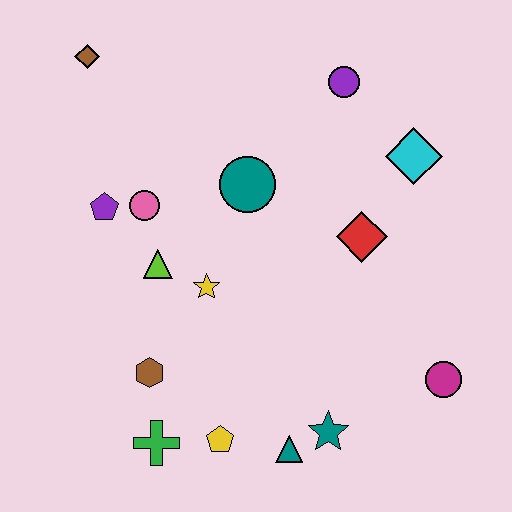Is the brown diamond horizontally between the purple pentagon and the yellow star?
No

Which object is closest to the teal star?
The teal triangle is closest to the teal star.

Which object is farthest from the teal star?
The brown diamond is farthest from the teal star.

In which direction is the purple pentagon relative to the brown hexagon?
The purple pentagon is above the brown hexagon.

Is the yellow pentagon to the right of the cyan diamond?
No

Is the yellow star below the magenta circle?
No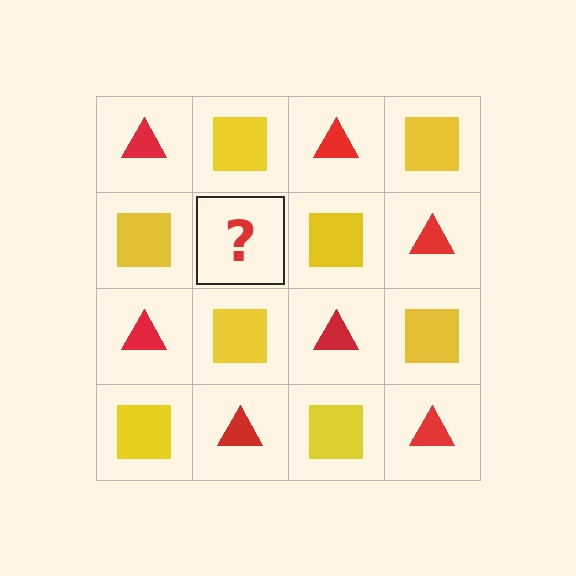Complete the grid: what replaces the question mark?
The question mark should be replaced with a red triangle.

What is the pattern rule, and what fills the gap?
The rule is that it alternates red triangle and yellow square in a checkerboard pattern. The gap should be filled with a red triangle.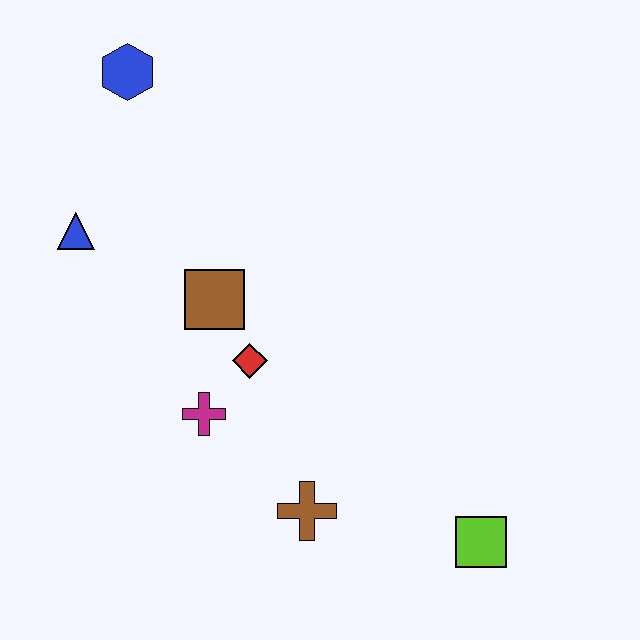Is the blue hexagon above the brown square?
Yes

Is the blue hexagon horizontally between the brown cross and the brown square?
No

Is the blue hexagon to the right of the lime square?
No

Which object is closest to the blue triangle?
The brown square is closest to the blue triangle.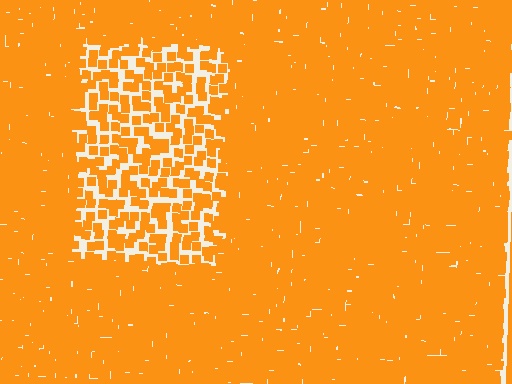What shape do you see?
I see a rectangle.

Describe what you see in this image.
The image contains small orange elements arranged at two different densities. A rectangle-shaped region is visible where the elements are less densely packed than the surrounding area.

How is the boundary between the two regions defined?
The boundary is defined by a change in element density (approximately 2.4x ratio). All elements are the same color, size, and shape.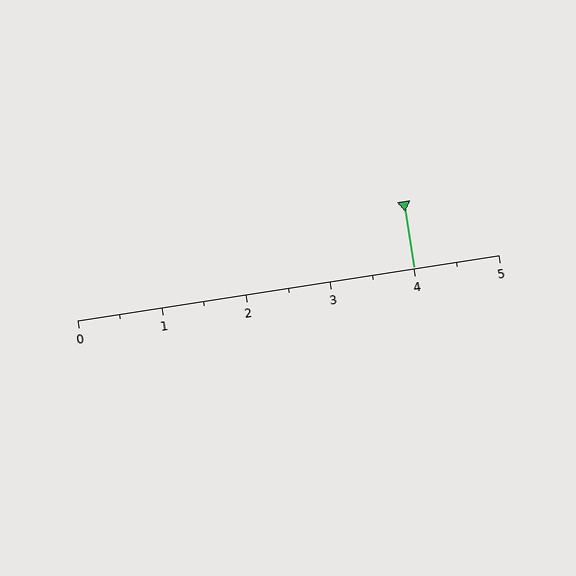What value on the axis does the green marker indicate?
The marker indicates approximately 4.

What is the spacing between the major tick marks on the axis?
The major ticks are spaced 1 apart.